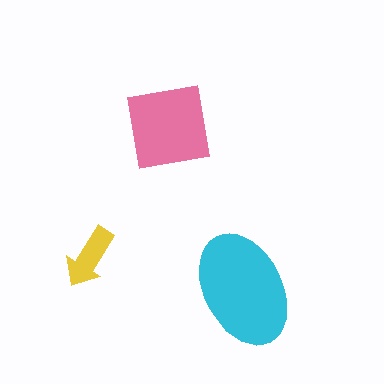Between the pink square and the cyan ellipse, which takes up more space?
The cyan ellipse.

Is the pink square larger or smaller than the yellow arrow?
Larger.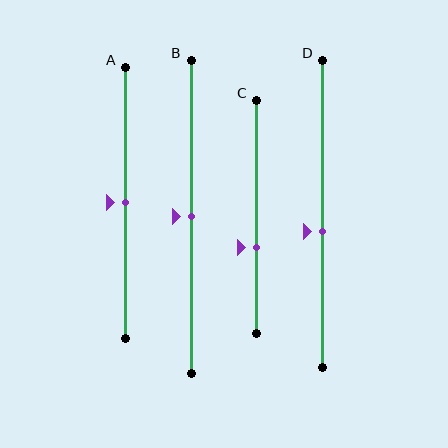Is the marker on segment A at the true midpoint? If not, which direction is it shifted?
Yes, the marker on segment A is at the true midpoint.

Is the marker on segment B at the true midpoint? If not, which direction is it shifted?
Yes, the marker on segment B is at the true midpoint.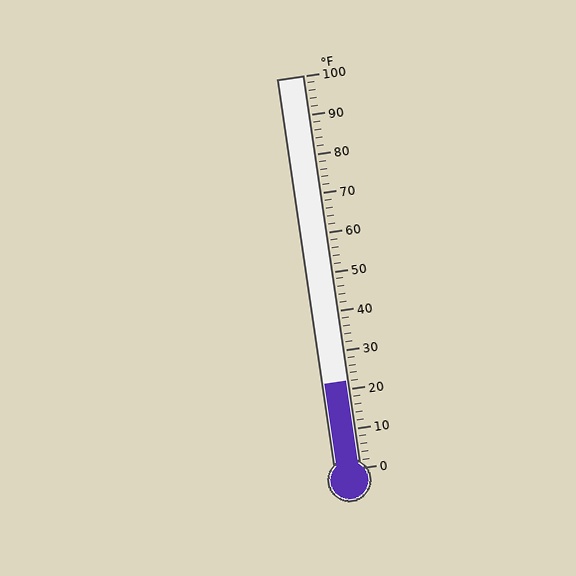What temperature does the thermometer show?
The thermometer shows approximately 22°F.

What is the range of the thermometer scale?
The thermometer scale ranges from 0°F to 100°F.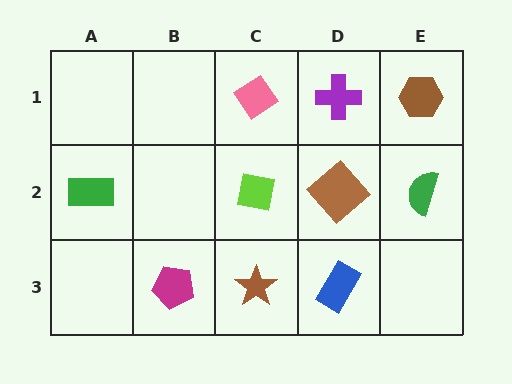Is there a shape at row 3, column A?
No, that cell is empty.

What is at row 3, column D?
A blue rectangle.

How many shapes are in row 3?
3 shapes.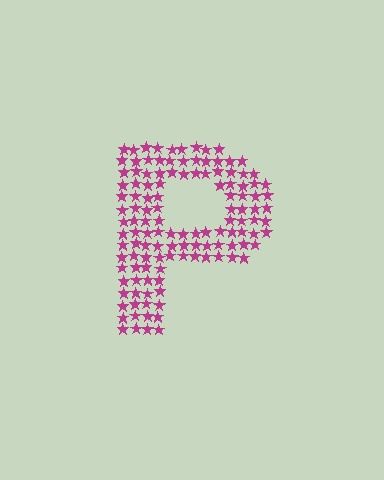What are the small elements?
The small elements are stars.